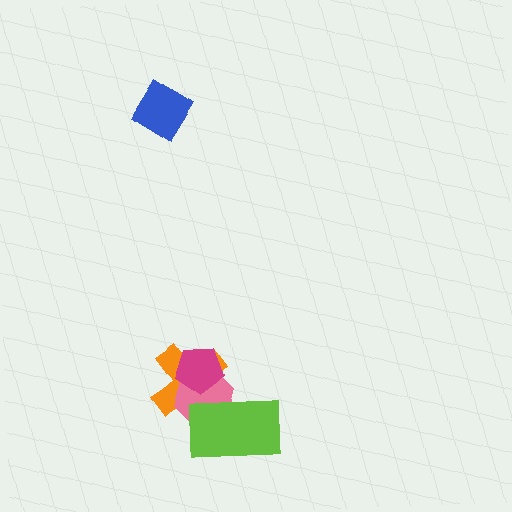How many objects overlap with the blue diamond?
0 objects overlap with the blue diamond.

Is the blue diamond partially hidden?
No, no other shape covers it.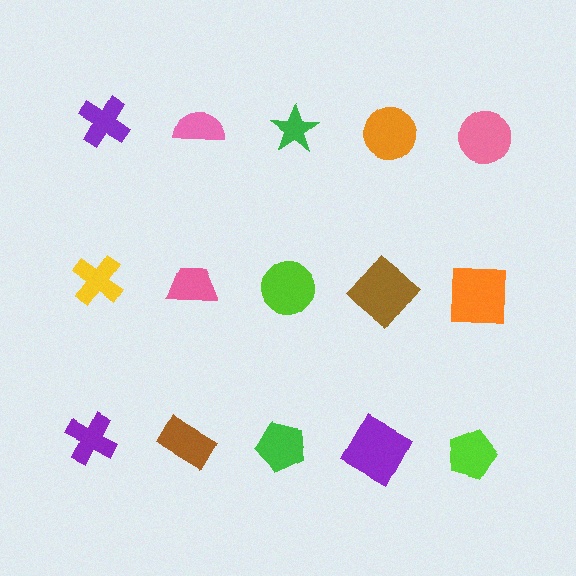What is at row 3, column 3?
A green pentagon.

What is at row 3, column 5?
A lime pentagon.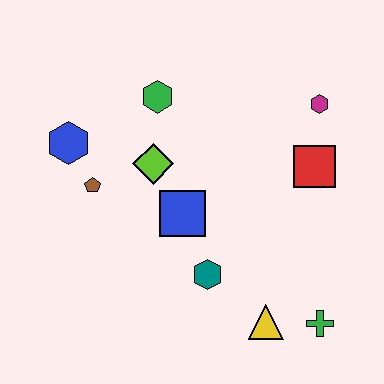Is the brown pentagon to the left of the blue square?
Yes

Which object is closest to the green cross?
The yellow triangle is closest to the green cross.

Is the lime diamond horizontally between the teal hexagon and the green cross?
No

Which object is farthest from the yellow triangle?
The blue hexagon is farthest from the yellow triangle.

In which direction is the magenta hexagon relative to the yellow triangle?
The magenta hexagon is above the yellow triangle.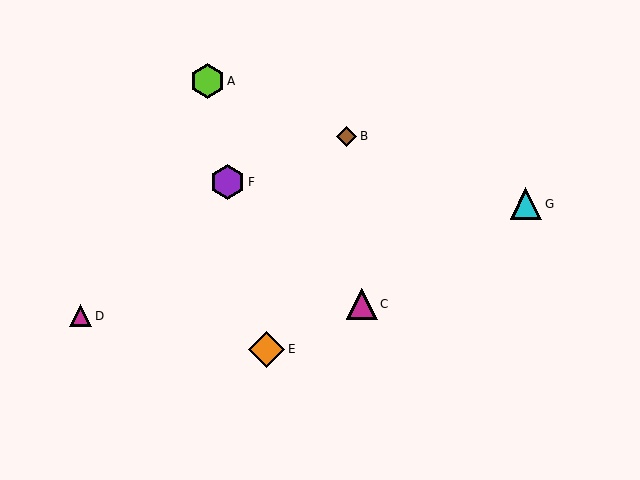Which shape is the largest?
The orange diamond (labeled E) is the largest.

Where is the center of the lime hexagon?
The center of the lime hexagon is at (207, 81).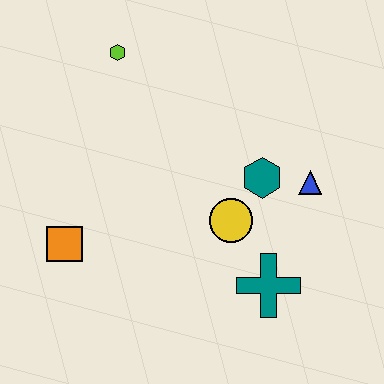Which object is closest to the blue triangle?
The teal hexagon is closest to the blue triangle.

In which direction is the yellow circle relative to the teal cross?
The yellow circle is above the teal cross.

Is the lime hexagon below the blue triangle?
No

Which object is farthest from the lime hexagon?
The teal cross is farthest from the lime hexagon.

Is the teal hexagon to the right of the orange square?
Yes